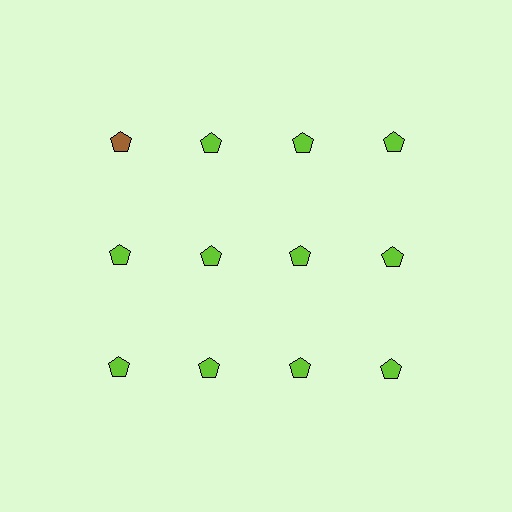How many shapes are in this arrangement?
There are 12 shapes arranged in a grid pattern.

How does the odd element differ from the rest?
It has a different color: brown instead of lime.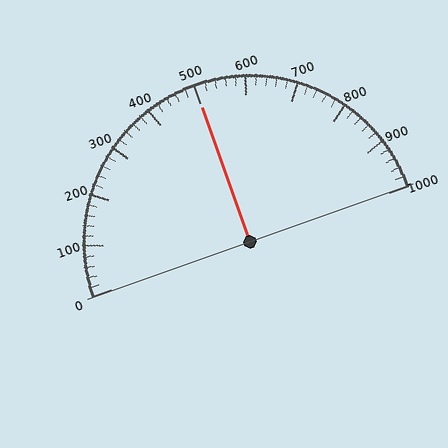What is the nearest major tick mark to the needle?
The nearest major tick mark is 500.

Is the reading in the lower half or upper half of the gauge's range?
The reading is in the upper half of the range (0 to 1000).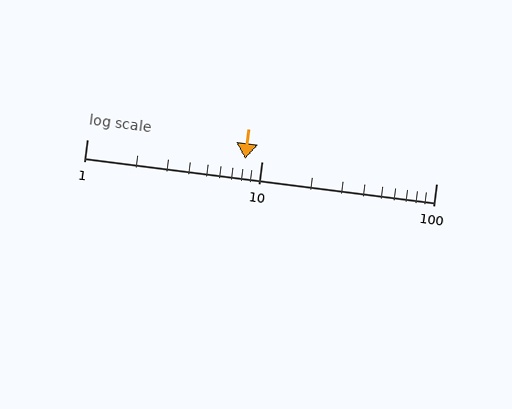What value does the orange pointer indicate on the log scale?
The pointer indicates approximately 8.1.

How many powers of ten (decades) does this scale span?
The scale spans 2 decades, from 1 to 100.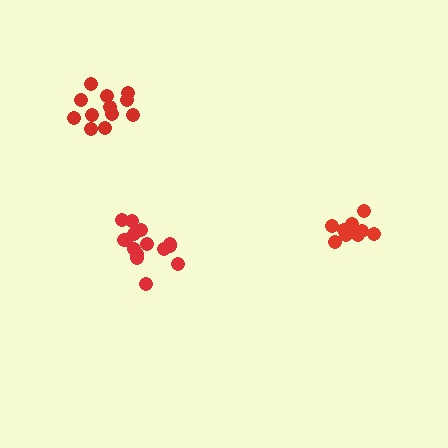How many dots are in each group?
Group 1: 10 dots, Group 2: 12 dots, Group 3: 15 dots (37 total).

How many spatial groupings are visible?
There are 3 spatial groupings.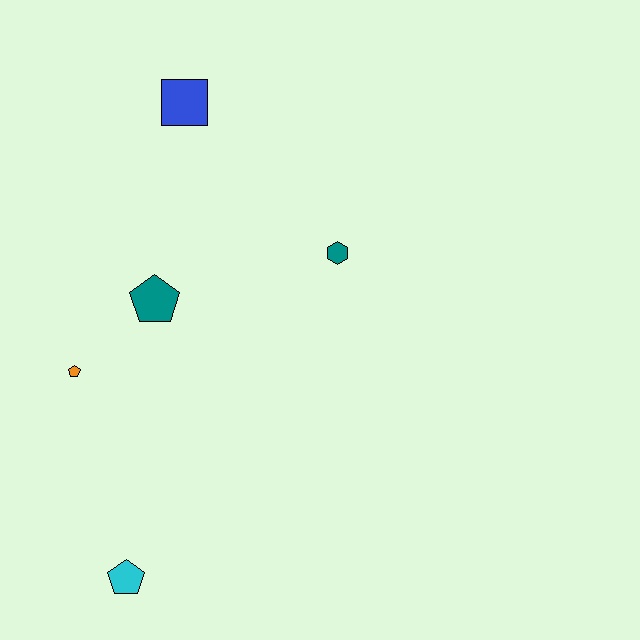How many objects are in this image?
There are 5 objects.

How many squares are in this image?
There is 1 square.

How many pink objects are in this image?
There are no pink objects.